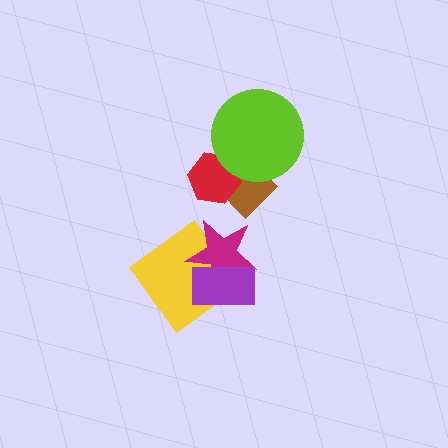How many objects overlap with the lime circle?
2 objects overlap with the lime circle.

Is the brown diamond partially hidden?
Yes, it is partially covered by another shape.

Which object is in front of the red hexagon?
The lime circle is in front of the red hexagon.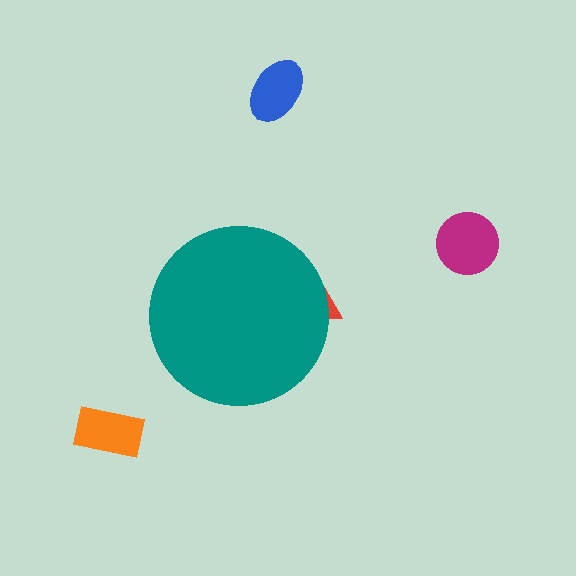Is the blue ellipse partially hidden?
No, the blue ellipse is fully visible.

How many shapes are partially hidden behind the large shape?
1 shape is partially hidden.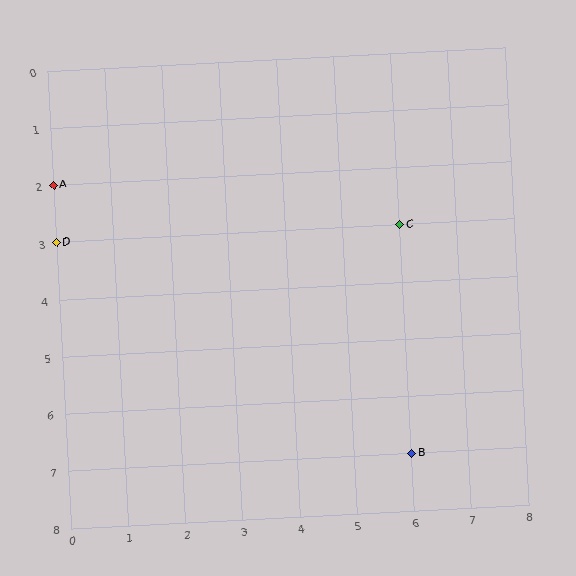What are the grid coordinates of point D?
Point D is at grid coordinates (0, 3).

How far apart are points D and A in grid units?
Points D and A are 1 row apart.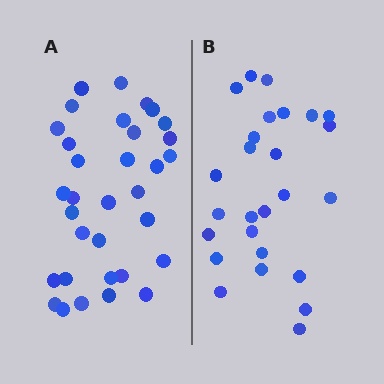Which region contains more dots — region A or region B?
Region A (the left region) has more dots.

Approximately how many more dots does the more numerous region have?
Region A has roughly 8 or so more dots than region B.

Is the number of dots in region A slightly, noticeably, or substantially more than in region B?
Region A has noticeably more, but not dramatically so. The ratio is roughly 1.3 to 1.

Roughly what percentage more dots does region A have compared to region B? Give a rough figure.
About 25% more.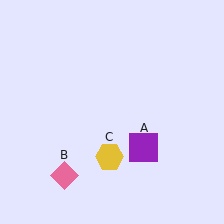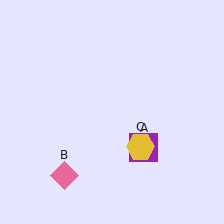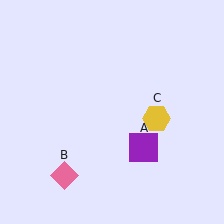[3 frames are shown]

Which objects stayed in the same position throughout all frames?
Purple square (object A) and pink diamond (object B) remained stationary.